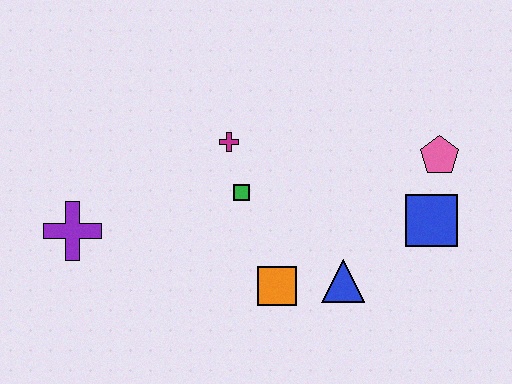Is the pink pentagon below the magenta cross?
Yes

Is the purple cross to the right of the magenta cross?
No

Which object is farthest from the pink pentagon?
The purple cross is farthest from the pink pentagon.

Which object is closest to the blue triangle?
The orange square is closest to the blue triangle.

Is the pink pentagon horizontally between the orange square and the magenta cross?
No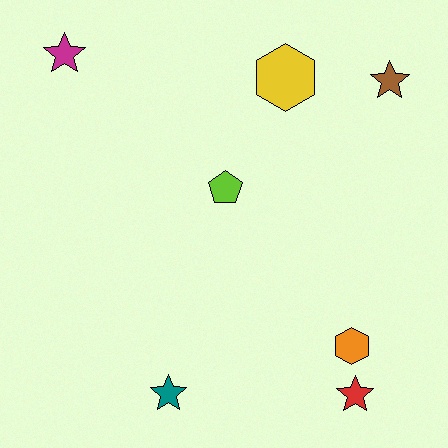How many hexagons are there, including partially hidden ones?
There are 2 hexagons.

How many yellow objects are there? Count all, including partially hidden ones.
There is 1 yellow object.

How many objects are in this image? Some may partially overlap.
There are 7 objects.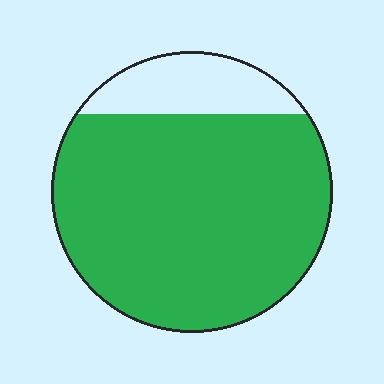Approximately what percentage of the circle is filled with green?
Approximately 85%.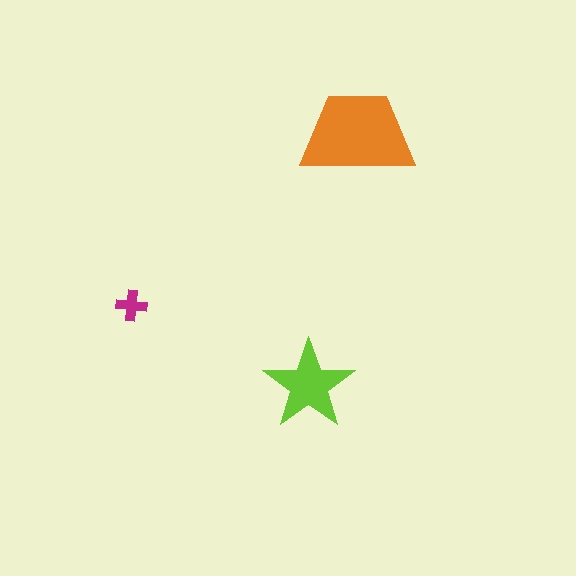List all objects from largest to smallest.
The orange trapezoid, the lime star, the magenta cross.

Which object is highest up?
The orange trapezoid is topmost.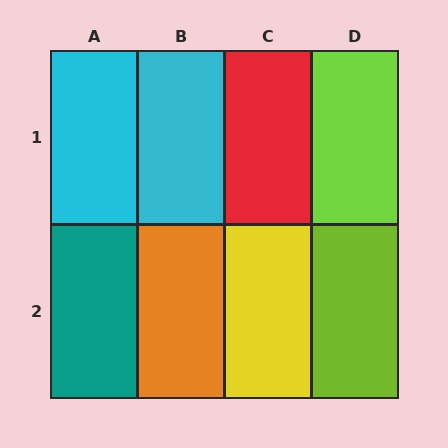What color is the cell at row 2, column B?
Orange.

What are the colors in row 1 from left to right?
Cyan, cyan, red, lime.